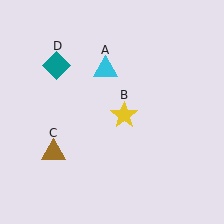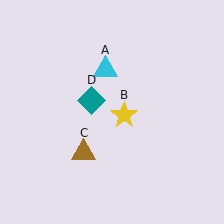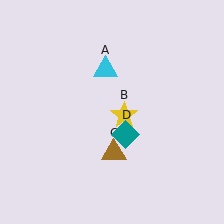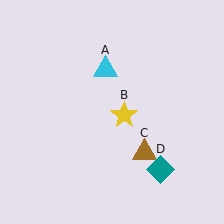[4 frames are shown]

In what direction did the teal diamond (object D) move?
The teal diamond (object D) moved down and to the right.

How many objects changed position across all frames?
2 objects changed position: brown triangle (object C), teal diamond (object D).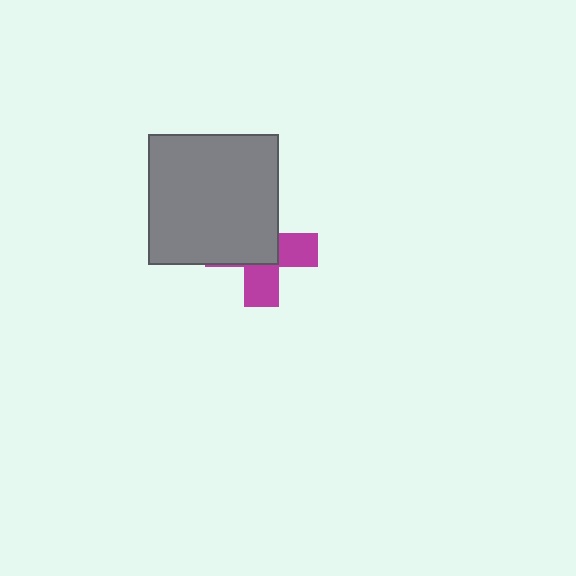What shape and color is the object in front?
The object in front is a gray square.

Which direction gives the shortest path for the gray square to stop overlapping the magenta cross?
Moving toward the upper-left gives the shortest separation.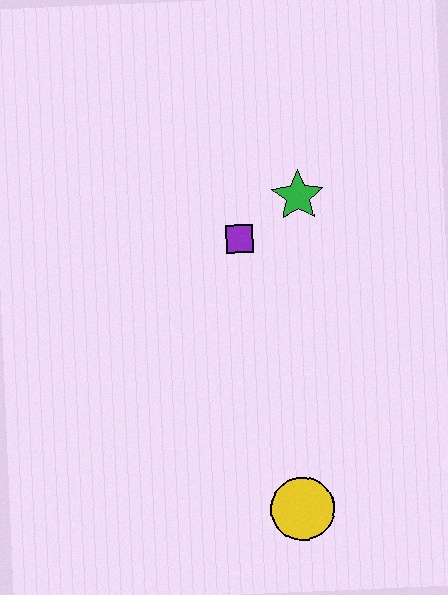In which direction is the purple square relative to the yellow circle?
The purple square is above the yellow circle.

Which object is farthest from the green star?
The yellow circle is farthest from the green star.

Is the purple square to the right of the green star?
No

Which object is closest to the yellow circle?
The purple square is closest to the yellow circle.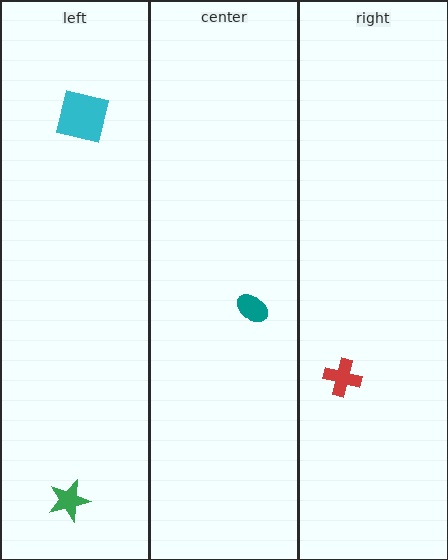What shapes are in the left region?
The cyan square, the green star.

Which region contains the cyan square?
The left region.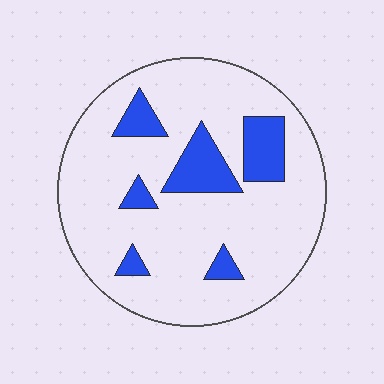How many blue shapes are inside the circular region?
6.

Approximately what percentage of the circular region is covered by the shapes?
Approximately 15%.